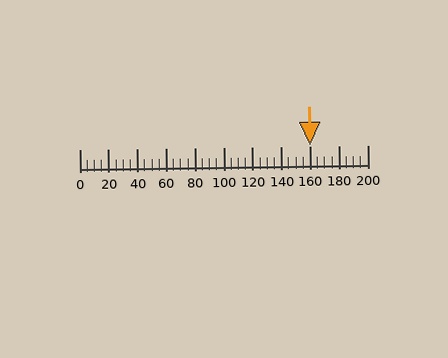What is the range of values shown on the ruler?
The ruler shows values from 0 to 200.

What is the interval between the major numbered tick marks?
The major tick marks are spaced 20 units apart.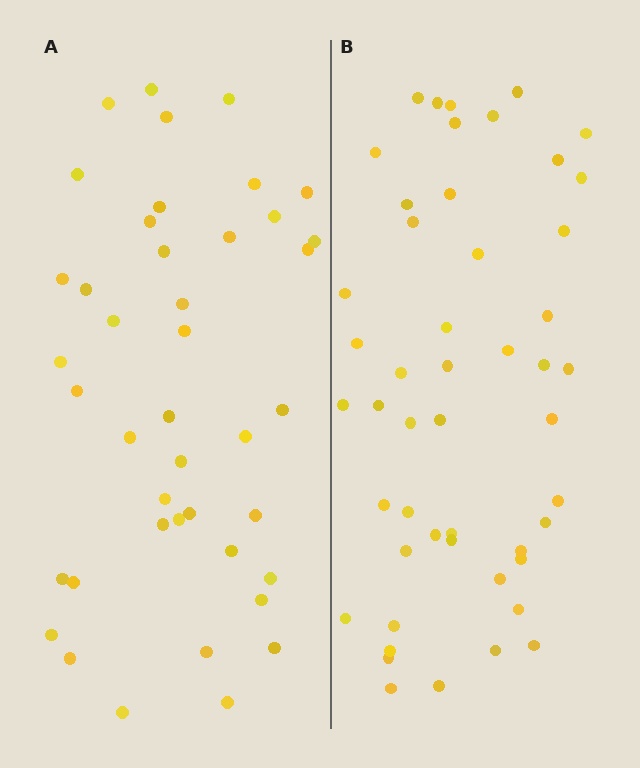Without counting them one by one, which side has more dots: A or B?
Region B (the right region) has more dots.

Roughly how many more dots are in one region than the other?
Region B has roughly 8 or so more dots than region A.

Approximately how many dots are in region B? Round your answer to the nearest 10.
About 50 dots. (The exact count is 49, which rounds to 50.)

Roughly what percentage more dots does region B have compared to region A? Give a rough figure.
About 15% more.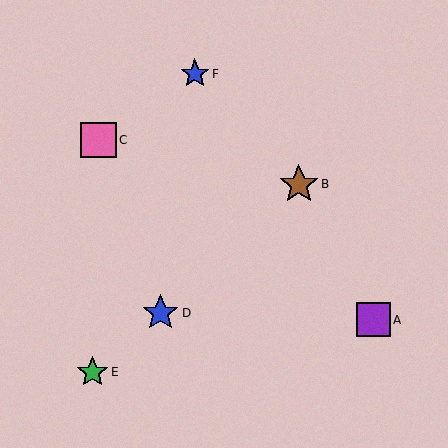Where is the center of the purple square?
The center of the purple square is at (373, 320).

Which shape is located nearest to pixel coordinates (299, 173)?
The brown star (labeled B) at (299, 184) is nearest to that location.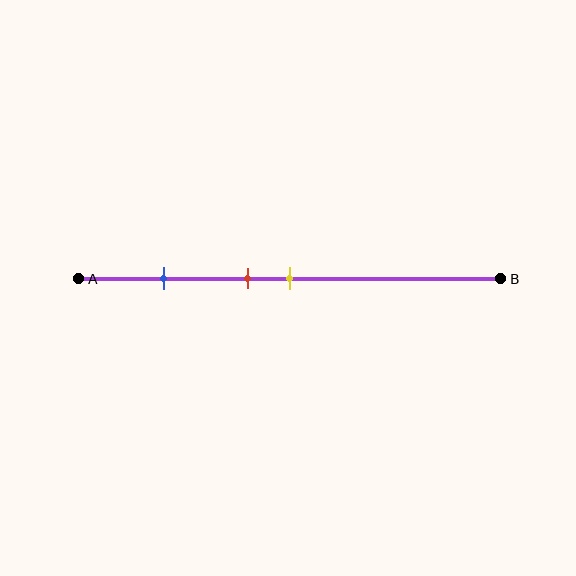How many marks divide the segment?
There are 3 marks dividing the segment.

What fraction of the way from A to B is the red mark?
The red mark is approximately 40% (0.4) of the way from A to B.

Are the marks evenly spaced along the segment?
No, the marks are not evenly spaced.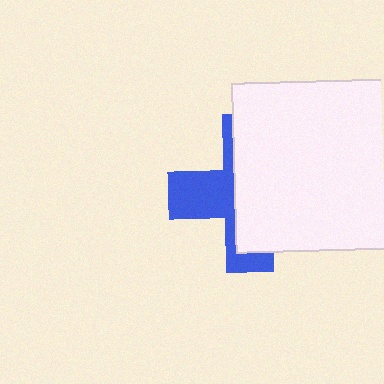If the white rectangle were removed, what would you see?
You would see the complete blue cross.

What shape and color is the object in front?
The object in front is a white rectangle.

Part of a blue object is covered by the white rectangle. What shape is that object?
It is a cross.